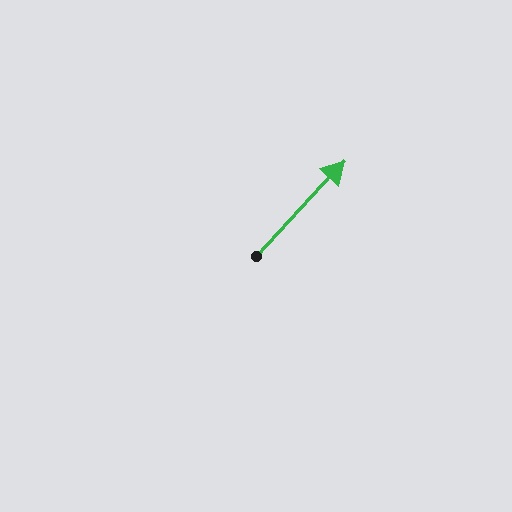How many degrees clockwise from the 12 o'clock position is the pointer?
Approximately 43 degrees.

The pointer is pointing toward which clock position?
Roughly 1 o'clock.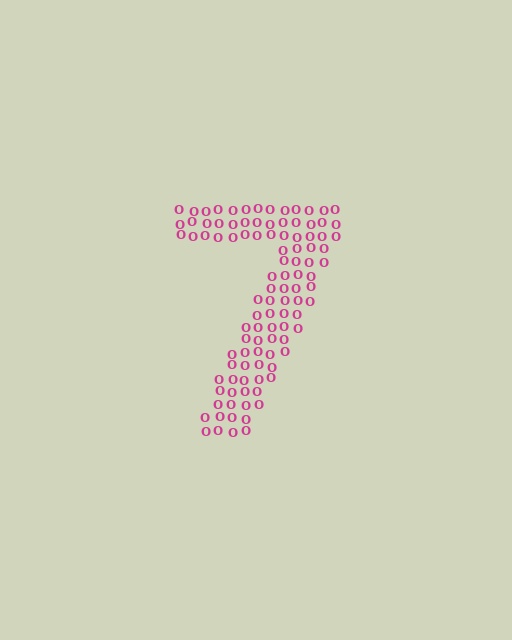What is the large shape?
The large shape is the digit 7.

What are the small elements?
The small elements are letter O's.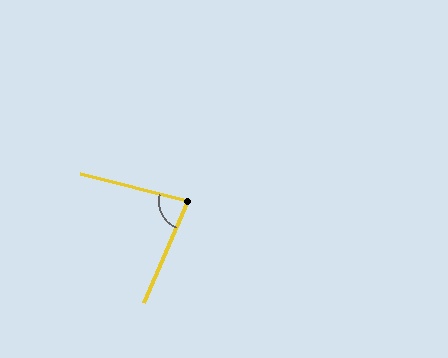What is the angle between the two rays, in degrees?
Approximately 81 degrees.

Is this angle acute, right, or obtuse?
It is acute.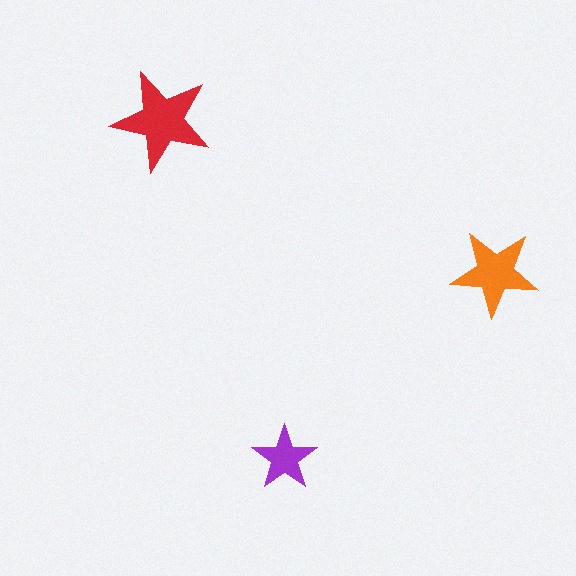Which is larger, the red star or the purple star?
The red one.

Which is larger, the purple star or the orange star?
The orange one.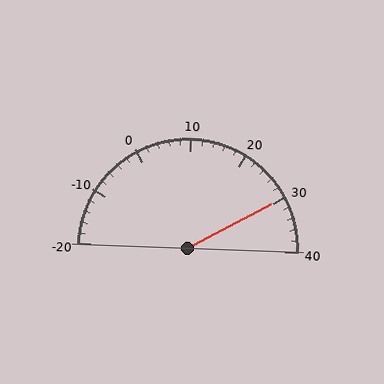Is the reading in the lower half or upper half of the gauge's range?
The reading is in the upper half of the range (-20 to 40).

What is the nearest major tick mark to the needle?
The nearest major tick mark is 30.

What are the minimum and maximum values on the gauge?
The gauge ranges from -20 to 40.